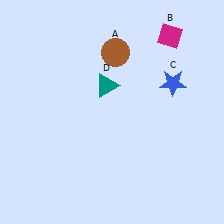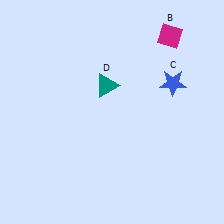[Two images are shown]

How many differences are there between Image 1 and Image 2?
There is 1 difference between the two images.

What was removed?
The brown circle (A) was removed in Image 2.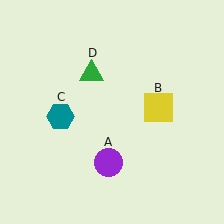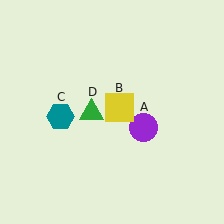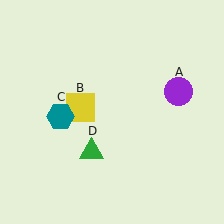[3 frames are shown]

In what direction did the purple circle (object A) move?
The purple circle (object A) moved up and to the right.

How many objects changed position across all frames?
3 objects changed position: purple circle (object A), yellow square (object B), green triangle (object D).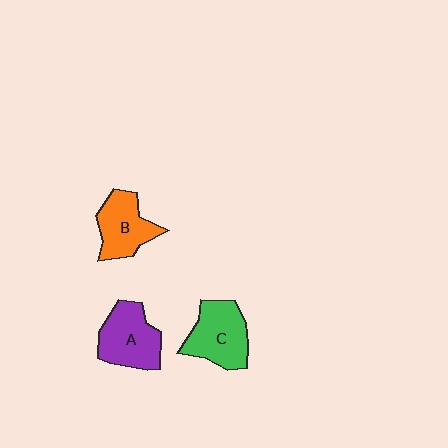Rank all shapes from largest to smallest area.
From largest to smallest: C (green), A (purple), B (orange).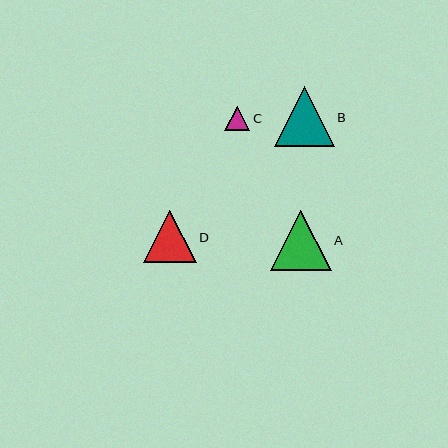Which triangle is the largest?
Triangle A is the largest with a size of approximately 61 pixels.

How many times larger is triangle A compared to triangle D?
Triangle A is approximately 1.1 times the size of triangle D.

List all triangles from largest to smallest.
From largest to smallest: A, B, D, C.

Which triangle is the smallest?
Triangle C is the smallest with a size of approximately 25 pixels.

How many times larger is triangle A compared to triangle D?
Triangle A is approximately 1.1 times the size of triangle D.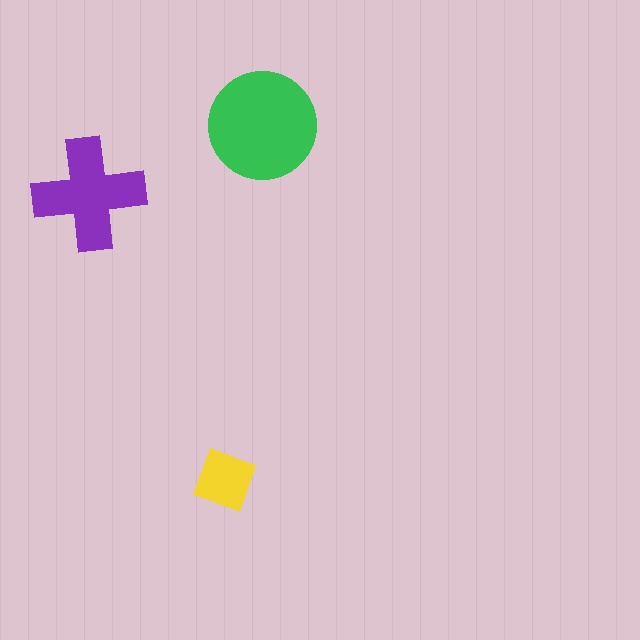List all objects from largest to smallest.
The green circle, the purple cross, the yellow diamond.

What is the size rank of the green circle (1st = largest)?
1st.